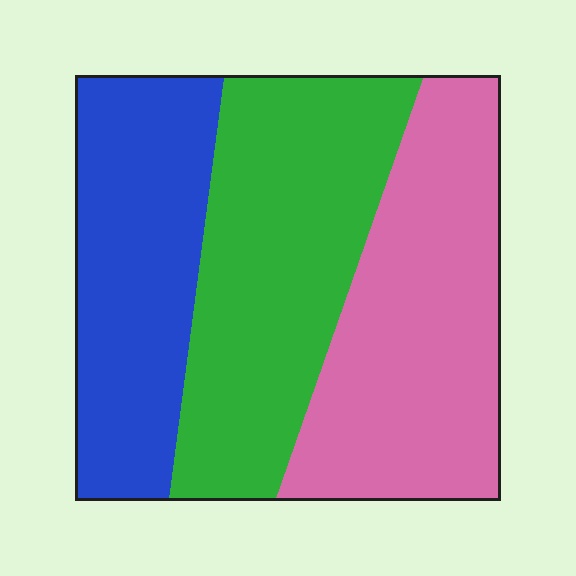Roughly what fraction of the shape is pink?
Pink takes up about three eighths (3/8) of the shape.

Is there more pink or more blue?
Pink.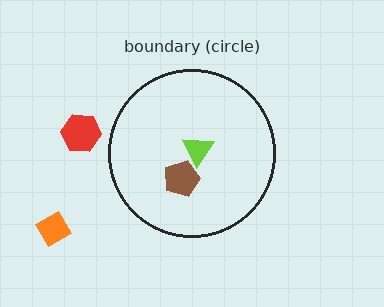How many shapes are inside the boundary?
2 inside, 2 outside.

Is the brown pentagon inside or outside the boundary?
Inside.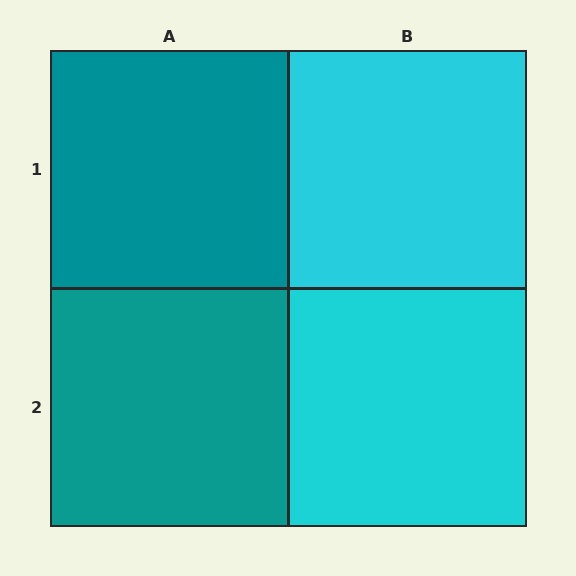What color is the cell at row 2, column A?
Teal.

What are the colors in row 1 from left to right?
Teal, cyan.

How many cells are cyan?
2 cells are cyan.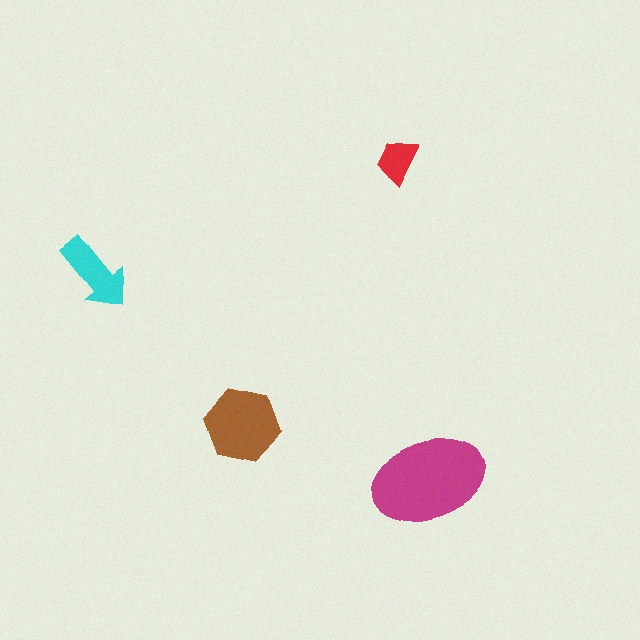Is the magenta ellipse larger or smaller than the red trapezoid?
Larger.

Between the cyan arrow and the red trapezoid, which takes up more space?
The cyan arrow.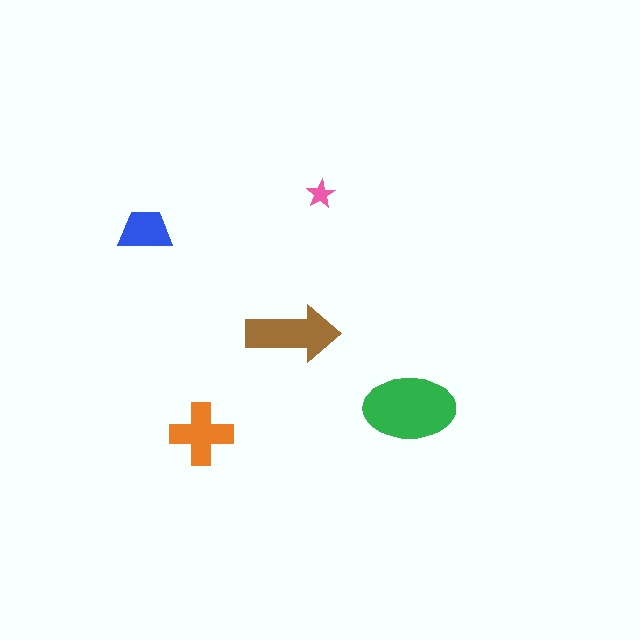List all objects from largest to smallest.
The green ellipse, the brown arrow, the orange cross, the blue trapezoid, the pink star.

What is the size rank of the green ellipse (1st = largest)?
1st.